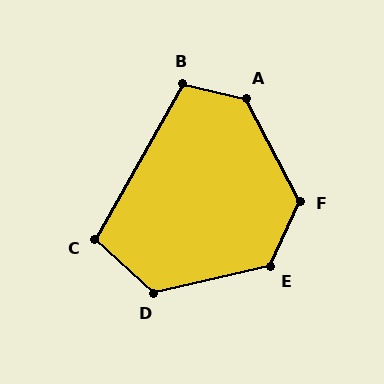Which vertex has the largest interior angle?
A, at approximately 130 degrees.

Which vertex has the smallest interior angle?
C, at approximately 103 degrees.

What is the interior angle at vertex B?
Approximately 107 degrees (obtuse).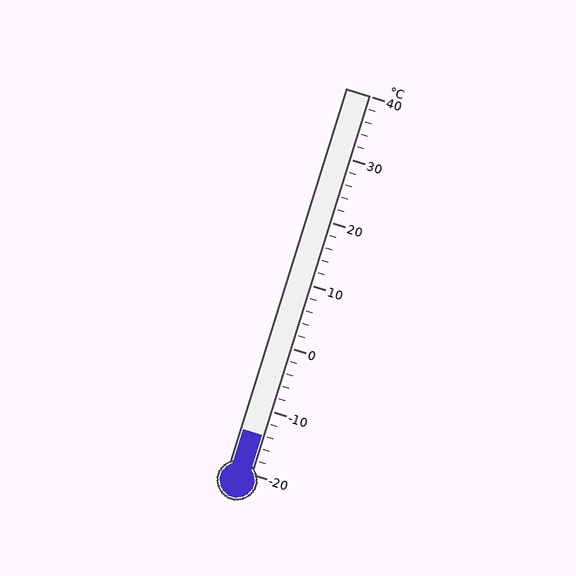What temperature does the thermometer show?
The thermometer shows approximately -14°C.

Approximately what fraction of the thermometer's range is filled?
The thermometer is filled to approximately 10% of its range.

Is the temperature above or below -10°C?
The temperature is below -10°C.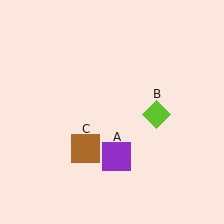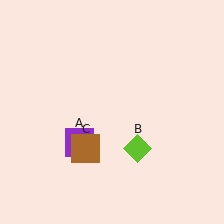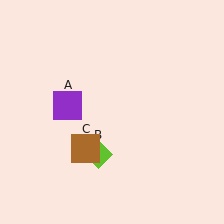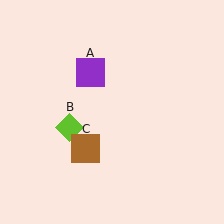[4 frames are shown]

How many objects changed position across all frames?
2 objects changed position: purple square (object A), lime diamond (object B).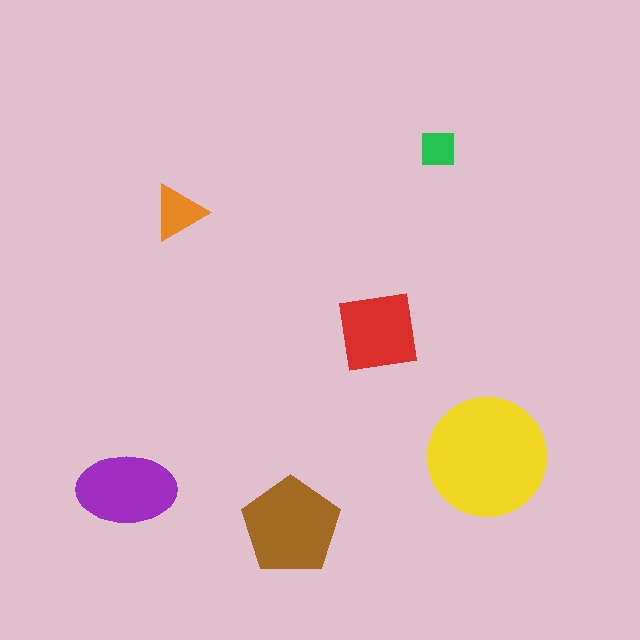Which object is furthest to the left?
The purple ellipse is leftmost.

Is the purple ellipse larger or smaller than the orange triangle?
Larger.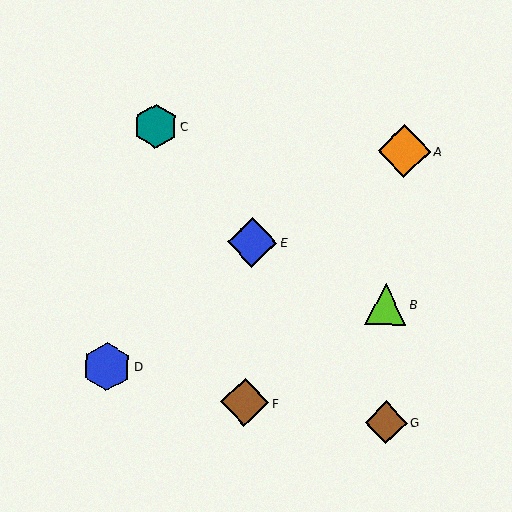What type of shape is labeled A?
Shape A is an orange diamond.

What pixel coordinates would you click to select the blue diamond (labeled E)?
Click at (252, 242) to select the blue diamond E.